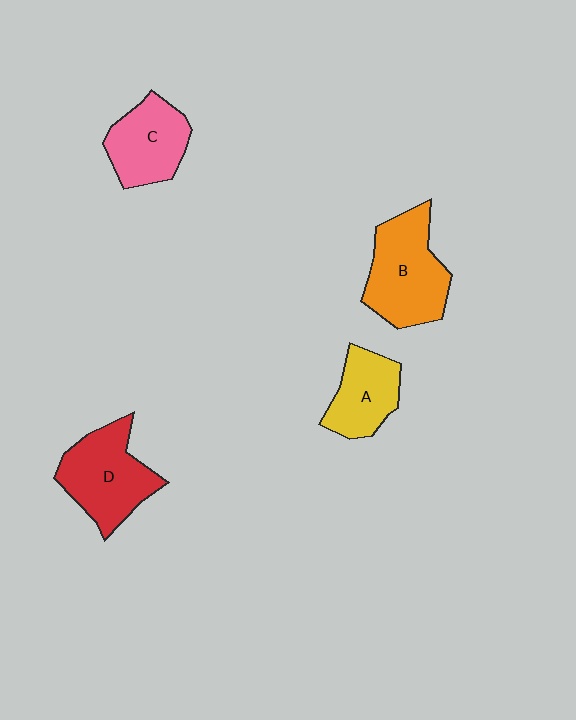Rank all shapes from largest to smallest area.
From largest to smallest: B (orange), D (red), C (pink), A (yellow).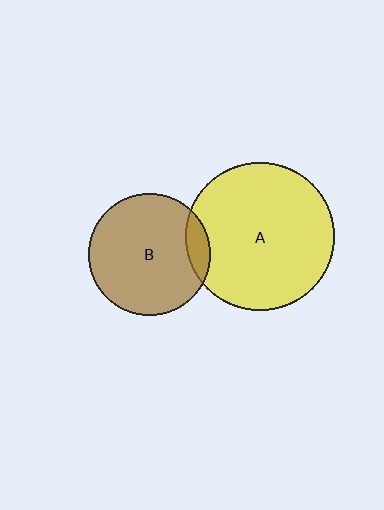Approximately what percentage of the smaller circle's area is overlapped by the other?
Approximately 10%.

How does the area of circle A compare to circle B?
Approximately 1.5 times.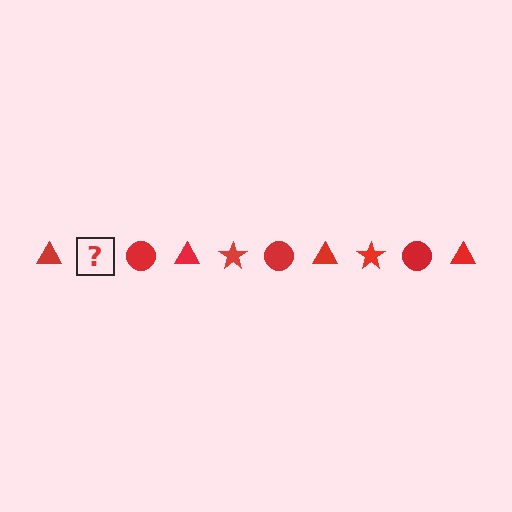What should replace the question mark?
The question mark should be replaced with a red star.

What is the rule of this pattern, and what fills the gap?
The rule is that the pattern cycles through triangle, star, circle shapes in red. The gap should be filled with a red star.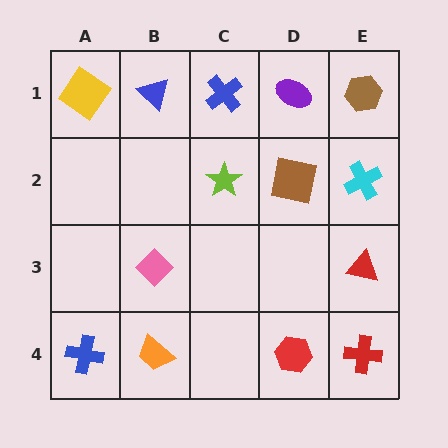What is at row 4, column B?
An orange trapezoid.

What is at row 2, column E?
A cyan cross.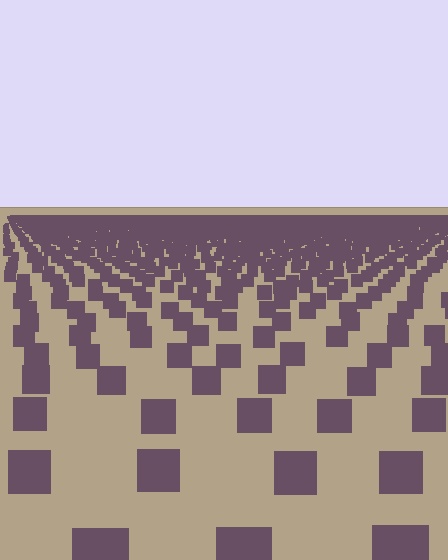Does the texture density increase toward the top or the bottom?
Density increases toward the top.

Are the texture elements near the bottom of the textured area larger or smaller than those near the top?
Larger. Near the bottom, elements are closer to the viewer and appear at a bigger on-screen size.